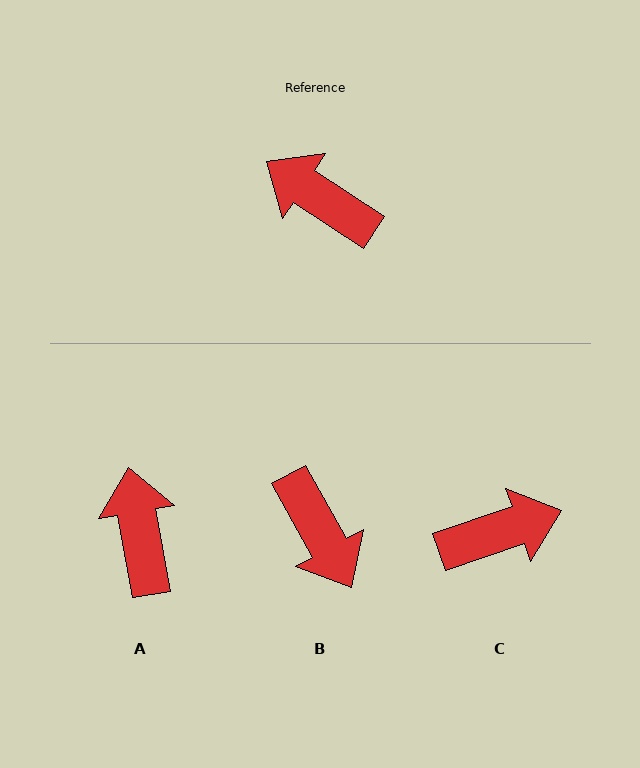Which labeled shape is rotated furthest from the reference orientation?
B, about 152 degrees away.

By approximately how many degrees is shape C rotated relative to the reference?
Approximately 128 degrees clockwise.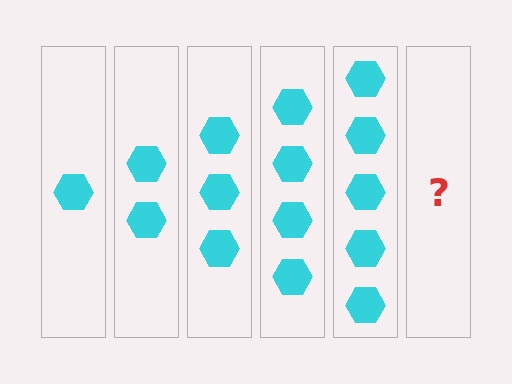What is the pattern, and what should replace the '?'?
The pattern is that each step adds one more hexagon. The '?' should be 6 hexagons.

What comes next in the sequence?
The next element should be 6 hexagons.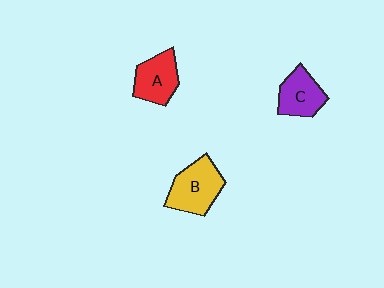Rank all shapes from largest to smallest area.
From largest to smallest: B (yellow), A (red), C (purple).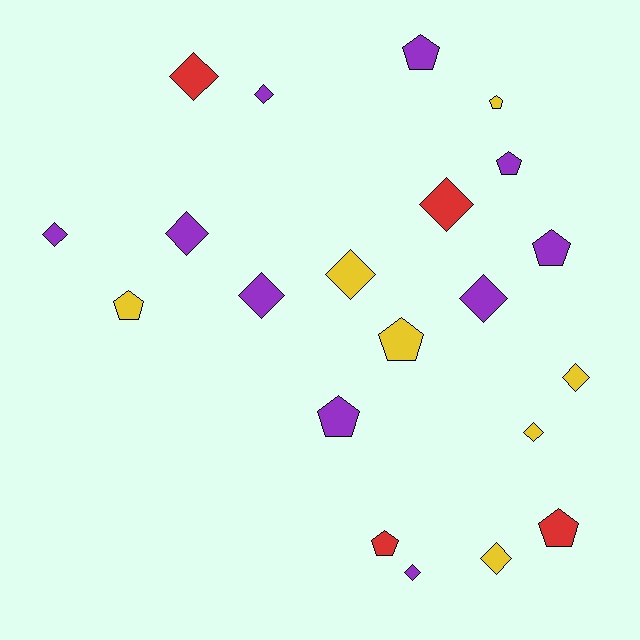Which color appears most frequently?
Purple, with 10 objects.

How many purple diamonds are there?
There are 6 purple diamonds.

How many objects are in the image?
There are 21 objects.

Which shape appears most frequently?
Diamond, with 12 objects.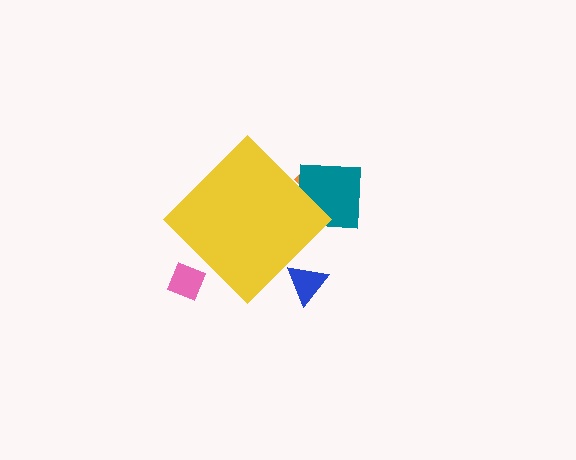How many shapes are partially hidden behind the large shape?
5 shapes are partially hidden.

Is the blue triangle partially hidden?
Yes, the blue triangle is partially hidden behind the yellow diamond.